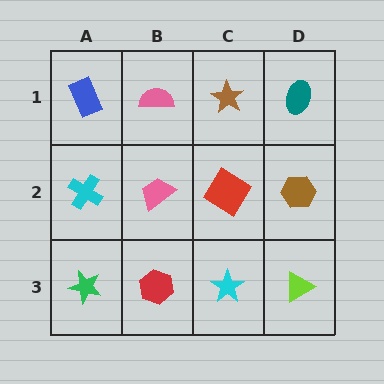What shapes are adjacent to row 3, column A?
A cyan cross (row 2, column A), a red hexagon (row 3, column B).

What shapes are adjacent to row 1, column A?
A cyan cross (row 2, column A), a pink semicircle (row 1, column B).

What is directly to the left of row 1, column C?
A pink semicircle.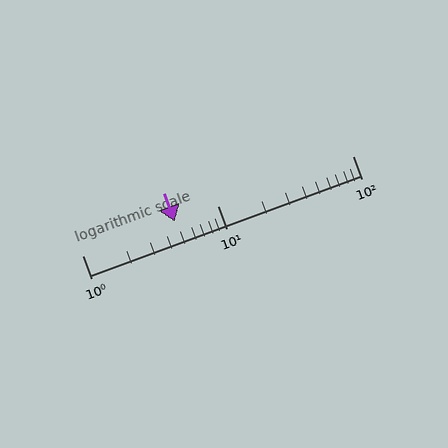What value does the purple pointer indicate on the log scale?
The pointer indicates approximately 4.8.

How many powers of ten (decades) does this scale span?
The scale spans 2 decades, from 1 to 100.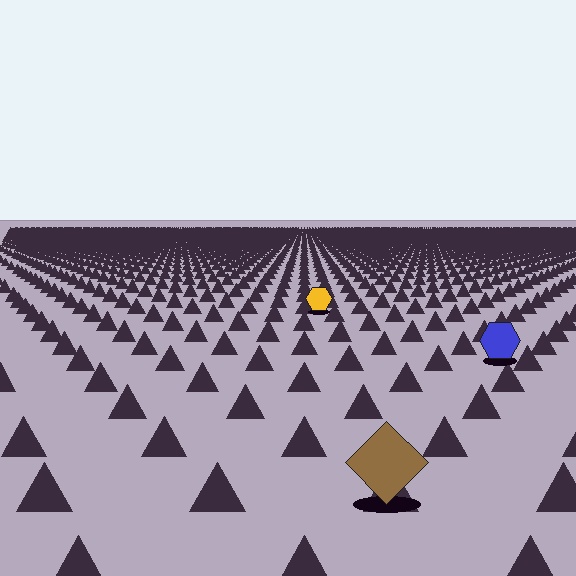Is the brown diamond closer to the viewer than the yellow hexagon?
Yes. The brown diamond is closer — you can tell from the texture gradient: the ground texture is coarser near it.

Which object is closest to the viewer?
The brown diamond is closest. The texture marks near it are larger and more spread out.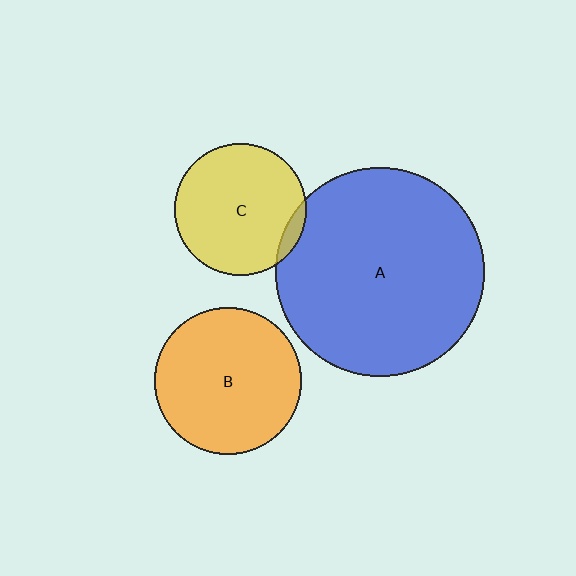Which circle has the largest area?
Circle A (blue).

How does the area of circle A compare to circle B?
Approximately 2.0 times.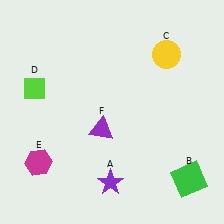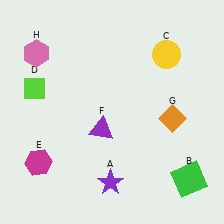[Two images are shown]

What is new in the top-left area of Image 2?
A pink hexagon (H) was added in the top-left area of Image 2.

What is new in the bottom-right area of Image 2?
An orange diamond (G) was added in the bottom-right area of Image 2.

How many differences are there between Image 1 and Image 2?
There are 2 differences between the two images.